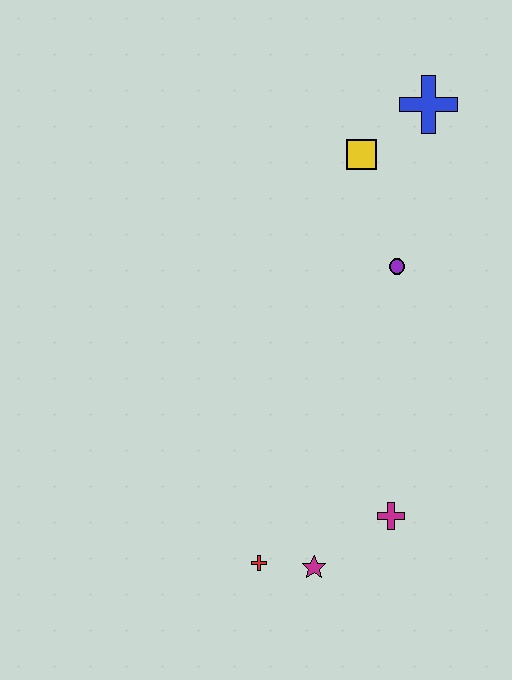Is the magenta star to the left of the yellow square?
Yes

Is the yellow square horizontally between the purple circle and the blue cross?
No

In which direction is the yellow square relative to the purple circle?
The yellow square is above the purple circle.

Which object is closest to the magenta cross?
The magenta star is closest to the magenta cross.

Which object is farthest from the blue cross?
The red cross is farthest from the blue cross.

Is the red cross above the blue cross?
No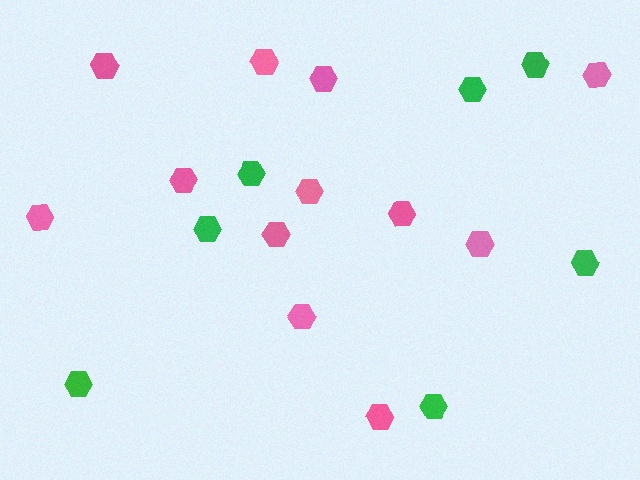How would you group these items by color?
There are 2 groups: one group of pink hexagons (12) and one group of green hexagons (7).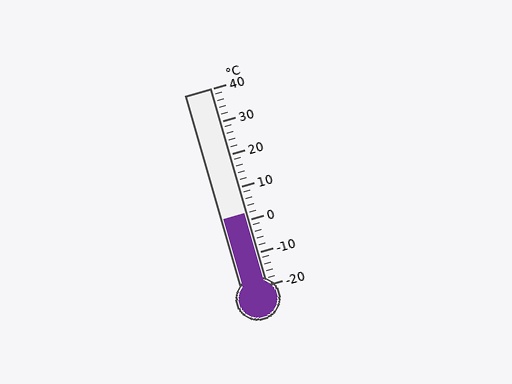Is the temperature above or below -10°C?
The temperature is above -10°C.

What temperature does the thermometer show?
The thermometer shows approximately 2°C.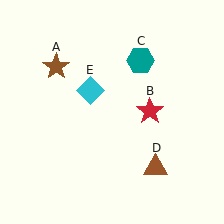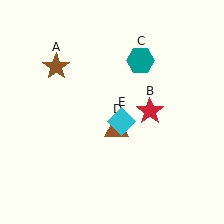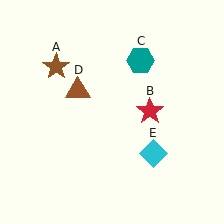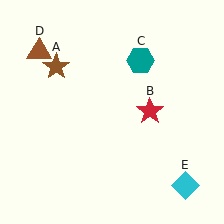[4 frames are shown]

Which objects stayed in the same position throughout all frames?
Brown star (object A) and red star (object B) and teal hexagon (object C) remained stationary.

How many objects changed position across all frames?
2 objects changed position: brown triangle (object D), cyan diamond (object E).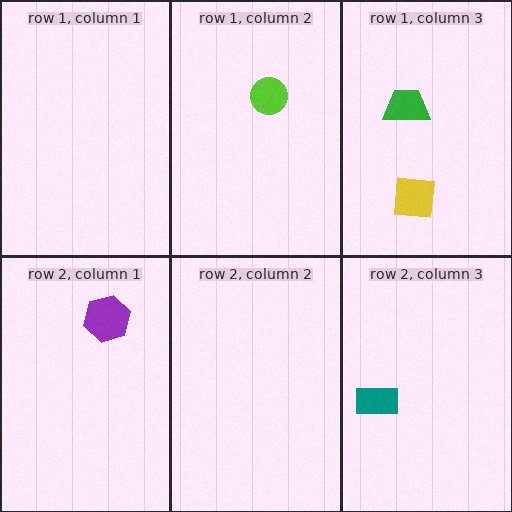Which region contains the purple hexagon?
The row 2, column 1 region.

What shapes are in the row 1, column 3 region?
The yellow square, the green trapezoid.